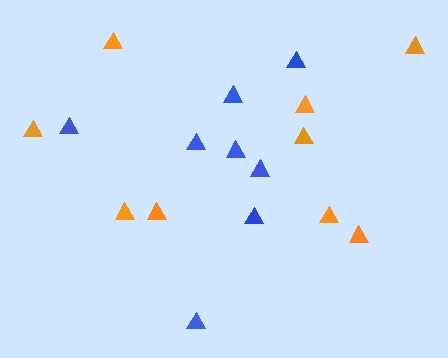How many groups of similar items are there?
There are 2 groups: one group of orange triangles (9) and one group of blue triangles (8).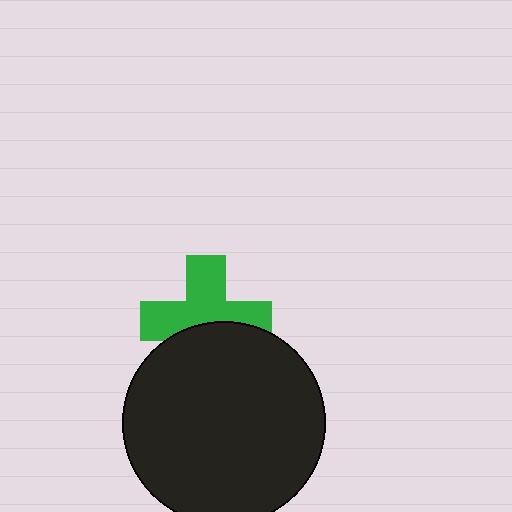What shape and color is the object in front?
The object in front is a black circle.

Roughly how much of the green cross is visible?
About half of it is visible (roughly 62%).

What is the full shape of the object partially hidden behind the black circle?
The partially hidden object is a green cross.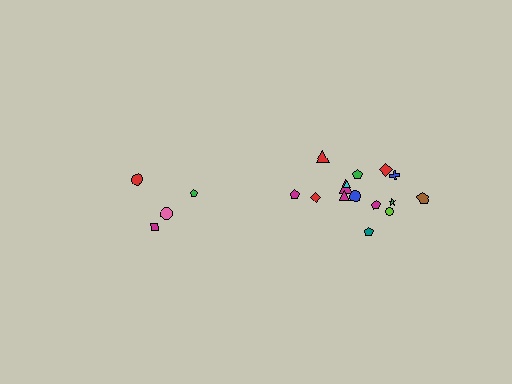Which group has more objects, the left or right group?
The right group.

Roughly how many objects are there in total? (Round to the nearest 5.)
Roughly 20 objects in total.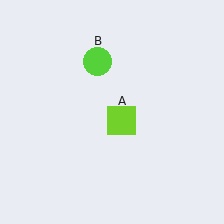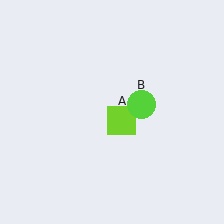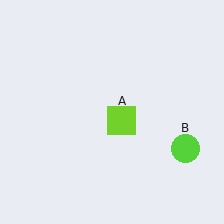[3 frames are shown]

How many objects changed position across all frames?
1 object changed position: lime circle (object B).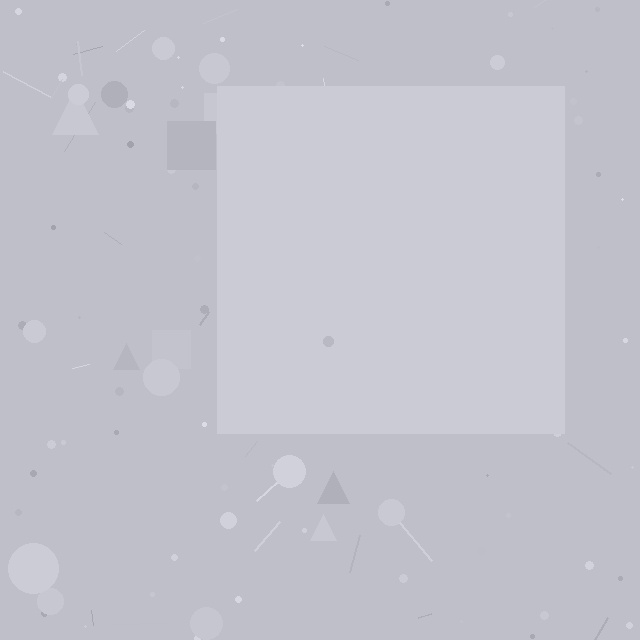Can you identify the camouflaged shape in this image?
The camouflaged shape is a square.